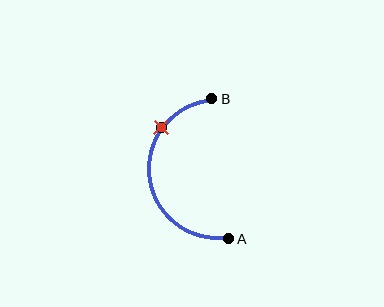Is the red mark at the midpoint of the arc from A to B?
No. The red mark lies on the arc but is closer to endpoint B. The arc midpoint would be at the point on the curve equidistant along the arc from both A and B.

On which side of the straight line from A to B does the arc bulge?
The arc bulges to the left of the straight line connecting A and B.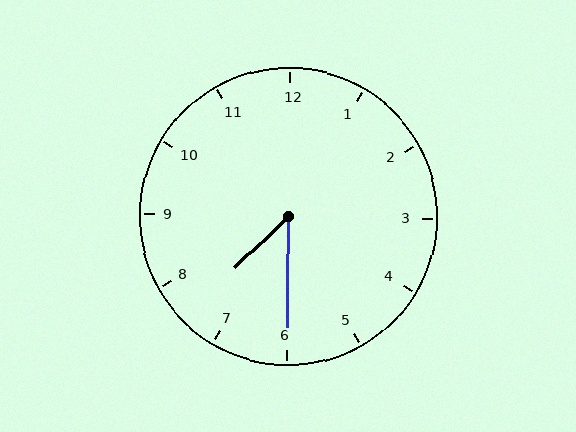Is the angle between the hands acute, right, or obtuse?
It is acute.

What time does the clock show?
7:30.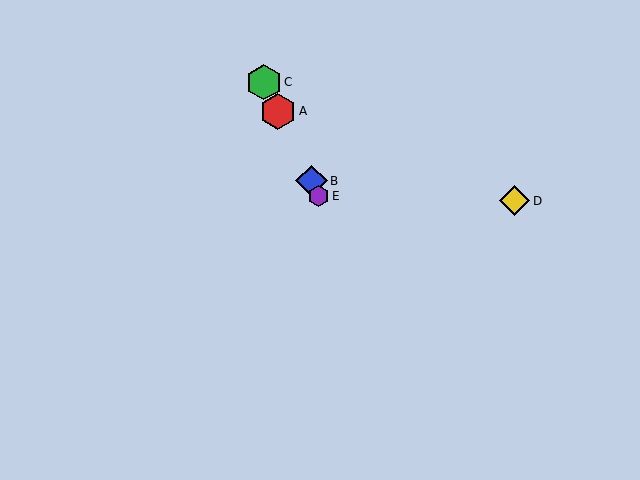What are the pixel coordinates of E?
Object E is at (319, 196).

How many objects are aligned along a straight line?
4 objects (A, B, C, E) are aligned along a straight line.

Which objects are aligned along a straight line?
Objects A, B, C, E are aligned along a straight line.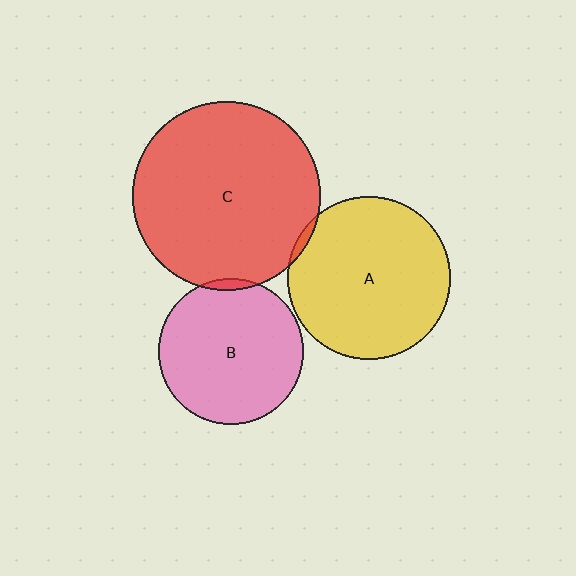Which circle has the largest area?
Circle C (red).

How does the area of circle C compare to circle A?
Approximately 1.3 times.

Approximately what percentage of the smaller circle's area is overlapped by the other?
Approximately 5%.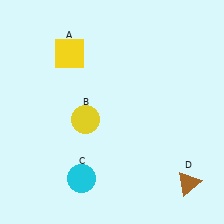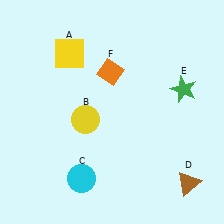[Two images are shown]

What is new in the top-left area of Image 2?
An orange diamond (F) was added in the top-left area of Image 2.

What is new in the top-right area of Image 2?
A green star (E) was added in the top-right area of Image 2.